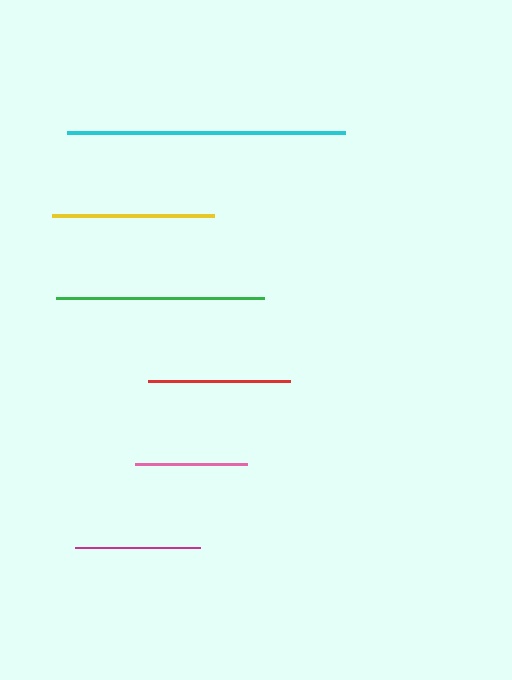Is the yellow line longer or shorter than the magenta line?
The yellow line is longer than the magenta line.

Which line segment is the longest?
The cyan line is the longest at approximately 278 pixels.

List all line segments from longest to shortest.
From longest to shortest: cyan, green, yellow, red, magenta, pink.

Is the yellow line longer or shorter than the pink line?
The yellow line is longer than the pink line.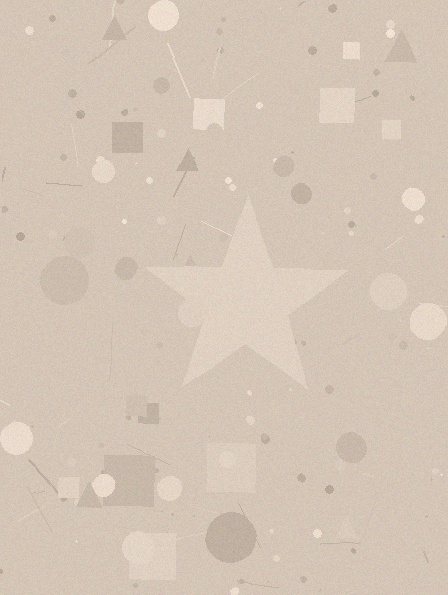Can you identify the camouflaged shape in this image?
The camouflaged shape is a star.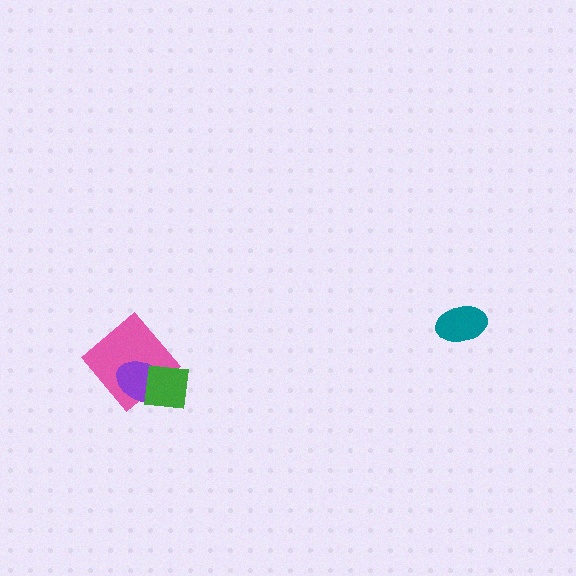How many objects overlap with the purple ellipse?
2 objects overlap with the purple ellipse.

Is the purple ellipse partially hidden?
Yes, it is partially covered by another shape.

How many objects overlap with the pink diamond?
2 objects overlap with the pink diamond.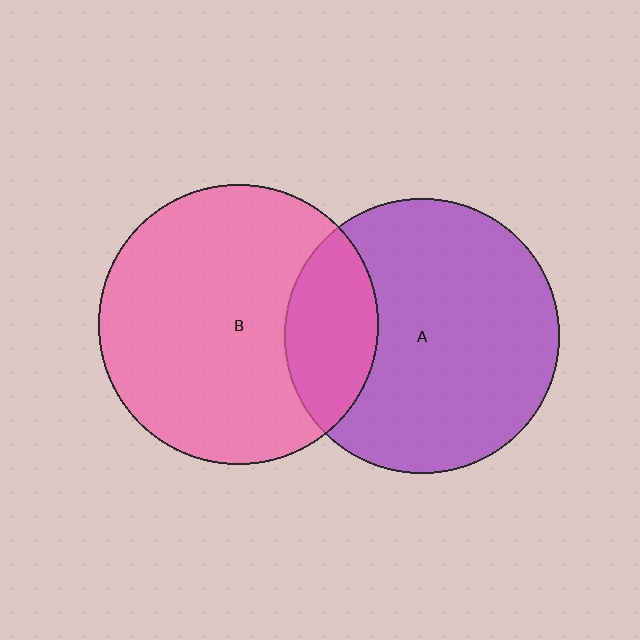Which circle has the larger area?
Circle B (pink).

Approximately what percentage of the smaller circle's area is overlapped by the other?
Approximately 25%.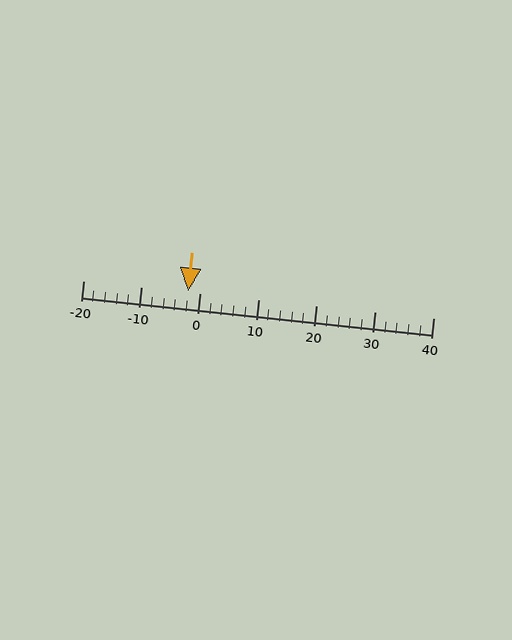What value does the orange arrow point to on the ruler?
The orange arrow points to approximately -2.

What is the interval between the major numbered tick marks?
The major tick marks are spaced 10 units apart.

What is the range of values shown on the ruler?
The ruler shows values from -20 to 40.